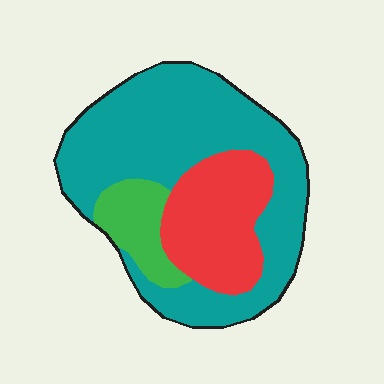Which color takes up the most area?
Teal, at roughly 65%.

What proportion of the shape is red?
Red takes up about one quarter (1/4) of the shape.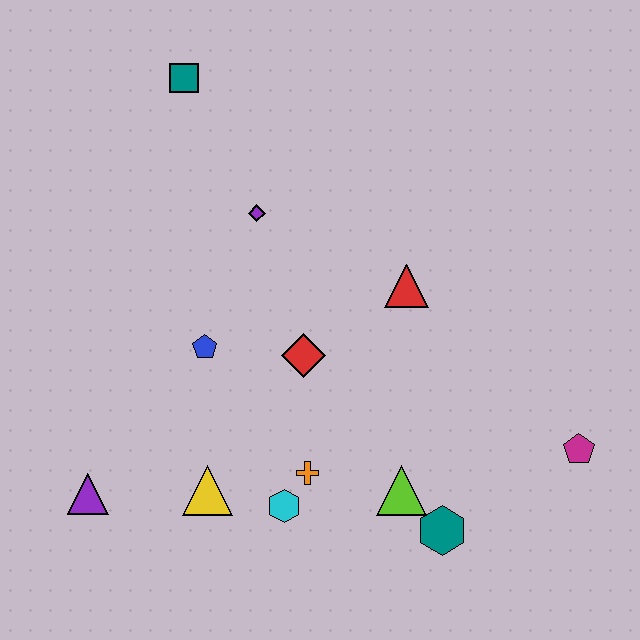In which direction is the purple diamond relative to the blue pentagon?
The purple diamond is above the blue pentagon.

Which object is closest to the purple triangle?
The yellow triangle is closest to the purple triangle.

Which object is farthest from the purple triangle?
The magenta pentagon is farthest from the purple triangle.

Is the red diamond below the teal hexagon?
No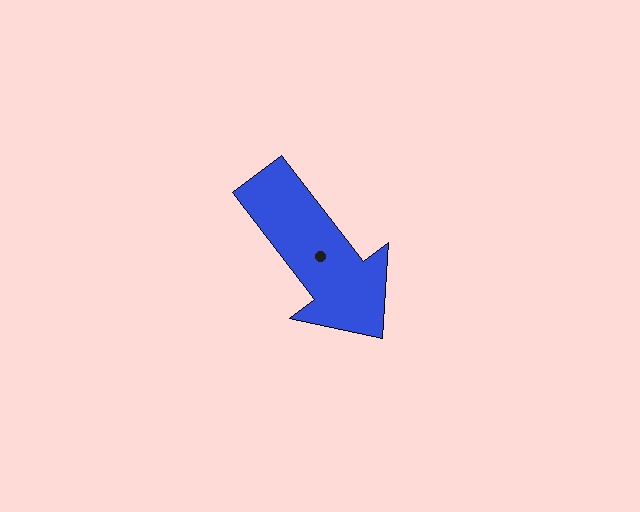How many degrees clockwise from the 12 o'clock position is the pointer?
Approximately 143 degrees.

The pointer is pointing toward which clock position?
Roughly 5 o'clock.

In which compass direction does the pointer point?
Southeast.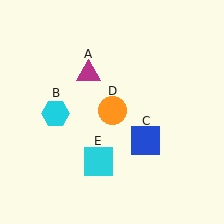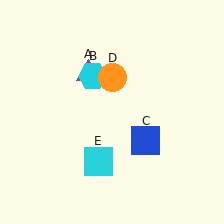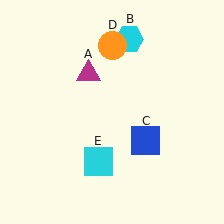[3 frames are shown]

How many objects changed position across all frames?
2 objects changed position: cyan hexagon (object B), orange circle (object D).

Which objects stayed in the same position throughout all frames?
Magenta triangle (object A) and blue square (object C) and cyan square (object E) remained stationary.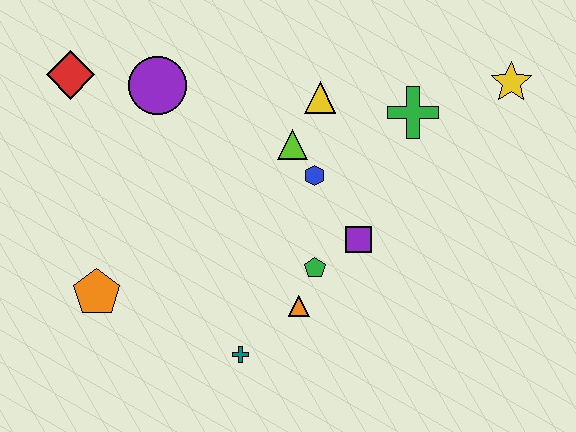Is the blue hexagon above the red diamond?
No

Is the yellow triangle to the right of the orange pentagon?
Yes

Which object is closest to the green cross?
The yellow triangle is closest to the green cross.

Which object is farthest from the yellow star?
The orange pentagon is farthest from the yellow star.